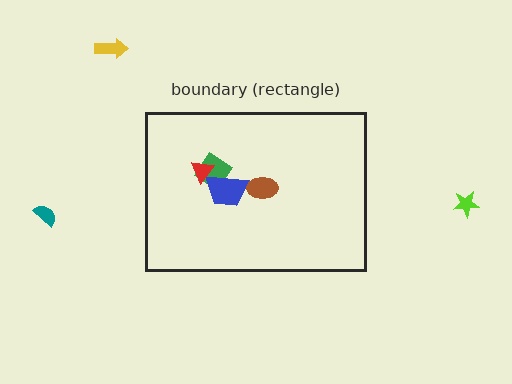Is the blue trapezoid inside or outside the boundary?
Inside.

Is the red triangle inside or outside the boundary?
Inside.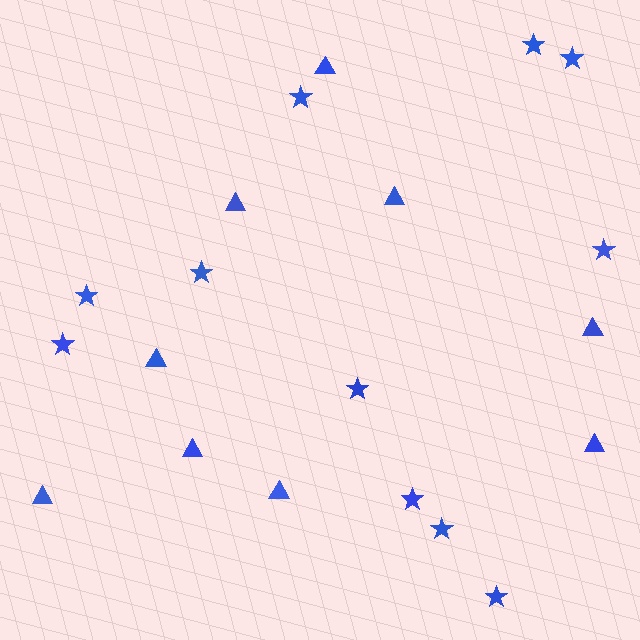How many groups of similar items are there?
There are 2 groups: one group of triangles (9) and one group of stars (11).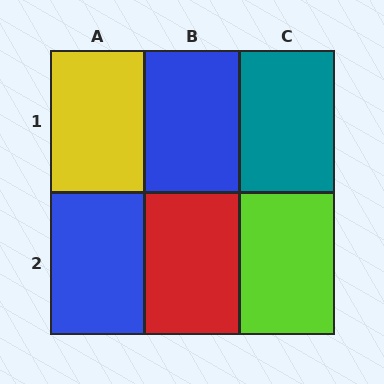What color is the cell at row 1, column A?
Yellow.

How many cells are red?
1 cell is red.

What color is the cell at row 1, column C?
Teal.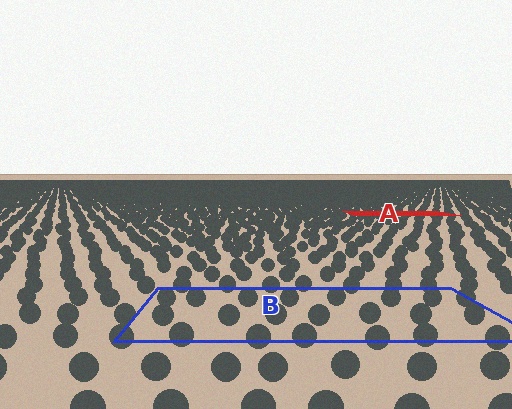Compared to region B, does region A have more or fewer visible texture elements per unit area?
Region A has more texture elements per unit area — they are packed more densely because it is farther away.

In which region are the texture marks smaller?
The texture marks are smaller in region A, because it is farther away.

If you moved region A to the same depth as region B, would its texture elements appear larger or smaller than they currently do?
They would appear larger. At a closer depth, the same texture elements are projected at a bigger on-screen size.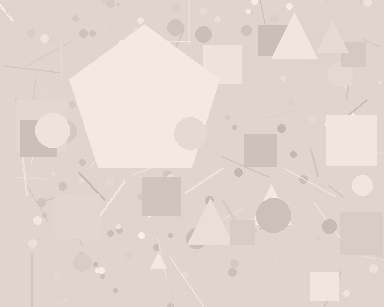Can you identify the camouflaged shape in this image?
The camouflaged shape is a pentagon.